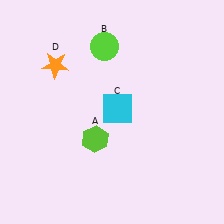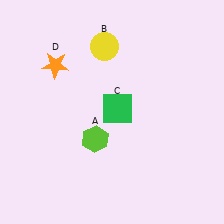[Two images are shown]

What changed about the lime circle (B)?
In Image 1, B is lime. In Image 2, it changed to yellow.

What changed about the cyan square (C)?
In Image 1, C is cyan. In Image 2, it changed to green.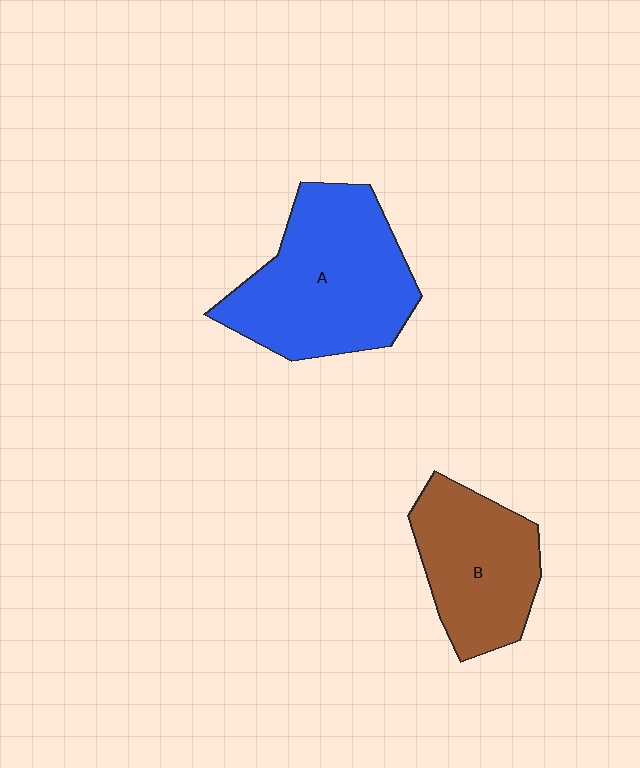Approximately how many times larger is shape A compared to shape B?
Approximately 1.4 times.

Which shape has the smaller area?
Shape B (brown).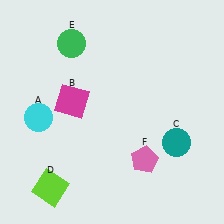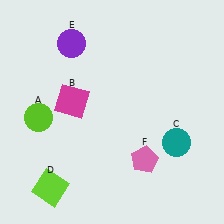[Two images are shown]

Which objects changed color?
A changed from cyan to lime. E changed from green to purple.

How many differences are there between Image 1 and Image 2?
There are 2 differences between the two images.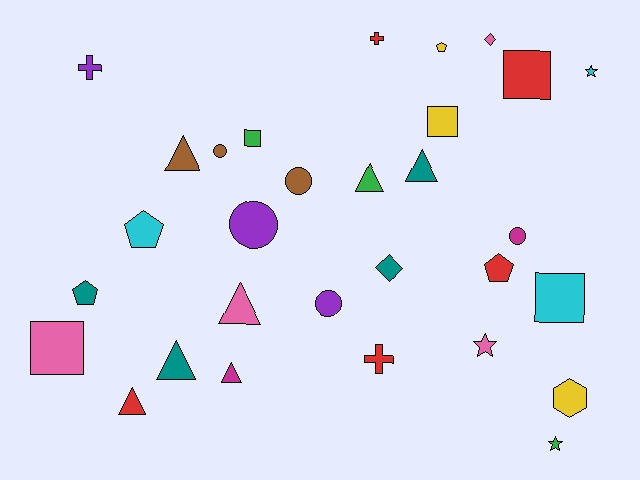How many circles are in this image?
There are 5 circles.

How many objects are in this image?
There are 30 objects.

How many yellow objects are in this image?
There are 3 yellow objects.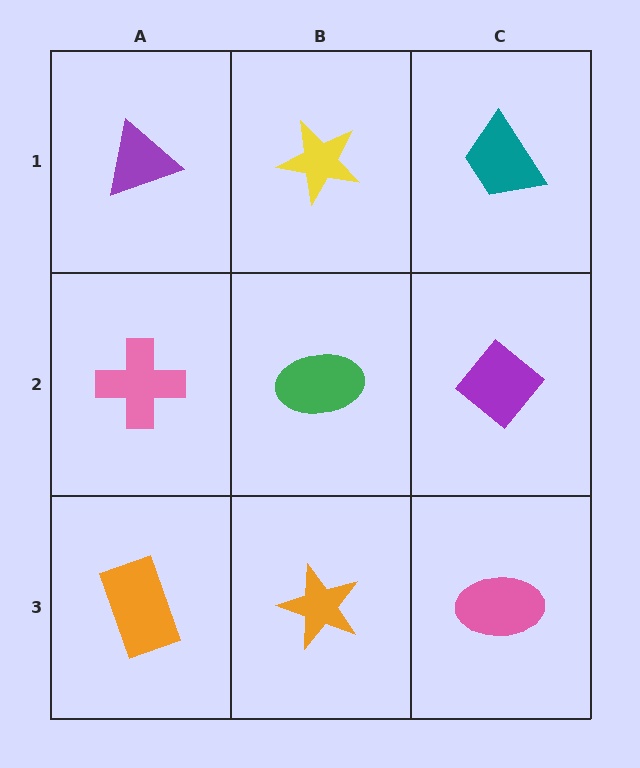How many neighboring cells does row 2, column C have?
3.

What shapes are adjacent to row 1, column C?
A purple diamond (row 2, column C), a yellow star (row 1, column B).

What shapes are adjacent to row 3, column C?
A purple diamond (row 2, column C), an orange star (row 3, column B).